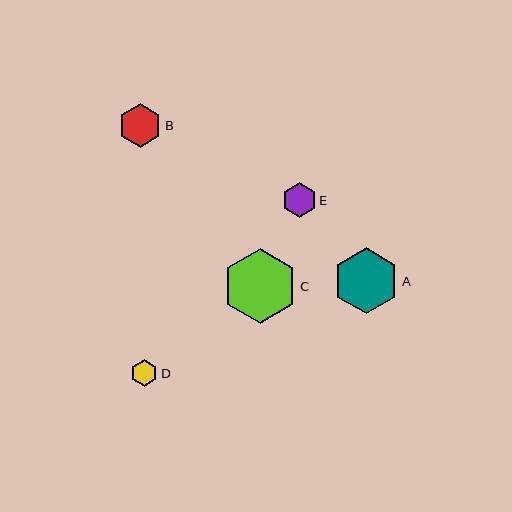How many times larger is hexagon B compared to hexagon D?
Hexagon B is approximately 1.6 times the size of hexagon D.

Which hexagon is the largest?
Hexagon C is the largest with a size of approximately 75 pixels.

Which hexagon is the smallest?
Hexagon D is the smallest with a size of approximately 27 pixels.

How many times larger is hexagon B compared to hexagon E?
Hexagon B is approximately 1.3 times the size of hexagon E.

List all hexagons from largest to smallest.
From largest to smallest: C, A, B, E, D.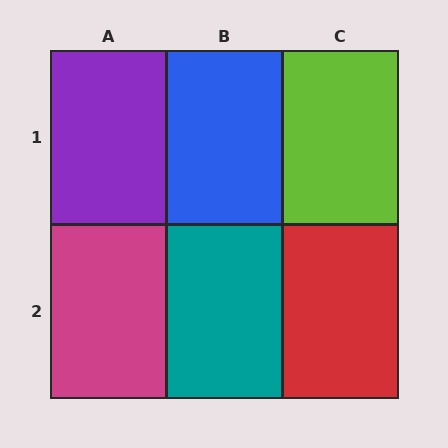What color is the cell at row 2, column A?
Magenta.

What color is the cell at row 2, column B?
Teal.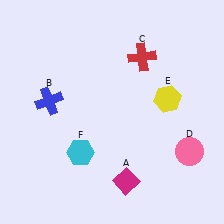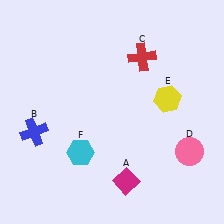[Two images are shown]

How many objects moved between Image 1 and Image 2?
1 object moved between the two images.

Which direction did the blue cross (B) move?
The blue cross (B) moved down.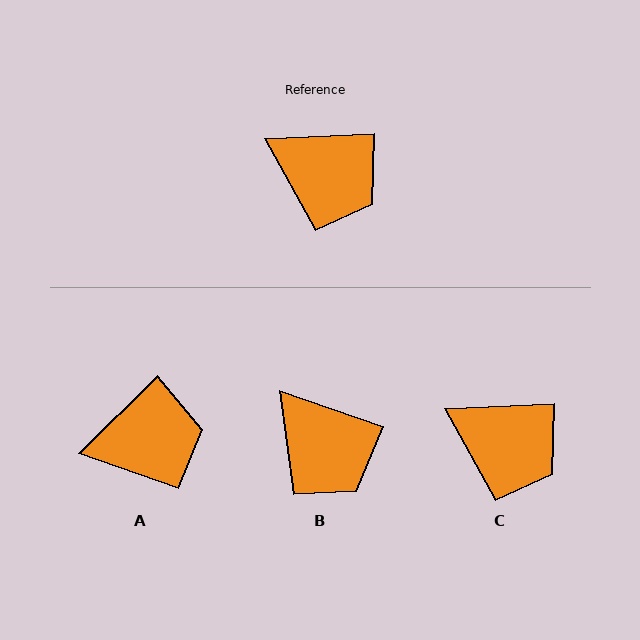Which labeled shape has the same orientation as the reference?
C.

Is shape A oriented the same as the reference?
No, it is off by about 42 degrees.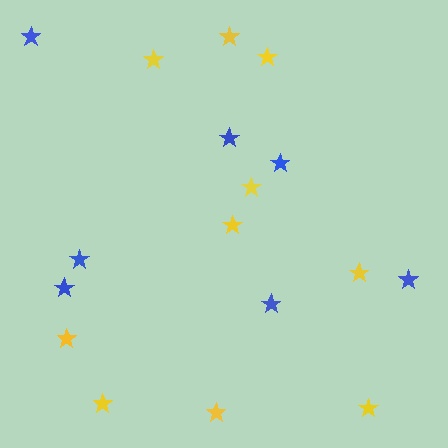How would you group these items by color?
There are 2 groups: one group of yellow stars (10) and one group of blue stars (7).